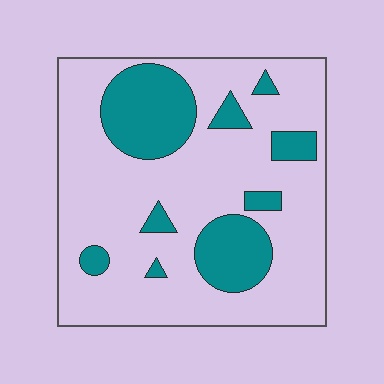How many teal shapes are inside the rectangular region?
9.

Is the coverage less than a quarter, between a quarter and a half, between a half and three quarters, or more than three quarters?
Less than a quarter.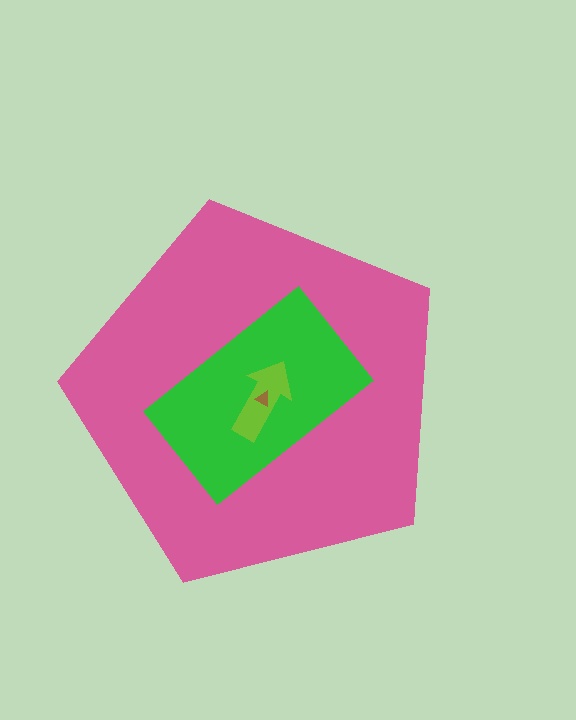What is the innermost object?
The brown triangle.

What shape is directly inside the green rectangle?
The lime arrow.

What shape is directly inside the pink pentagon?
The green rectangle.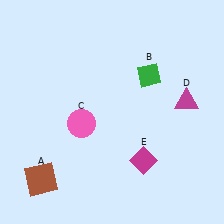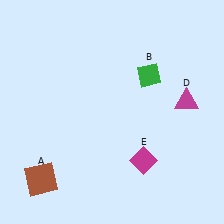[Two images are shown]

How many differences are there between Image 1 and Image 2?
There is 1 difference between the two images.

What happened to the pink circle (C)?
The pink circle (C) was removed in Image 2. It was in the bottom-left area of Image 1.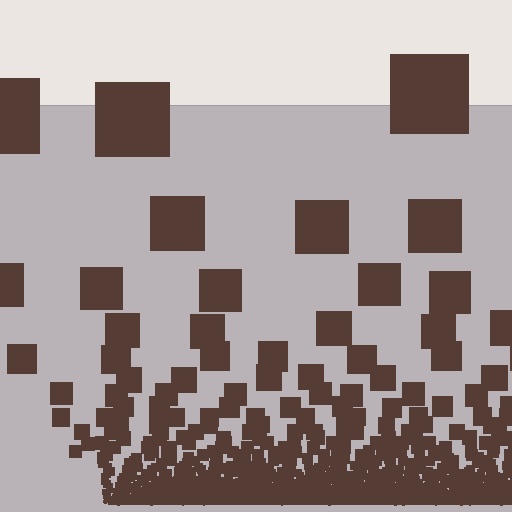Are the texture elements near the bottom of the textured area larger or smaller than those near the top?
Smaller. The gradient is inverted — elements near the bottom are smaller and denser.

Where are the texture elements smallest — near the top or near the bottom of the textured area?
Near the bottom.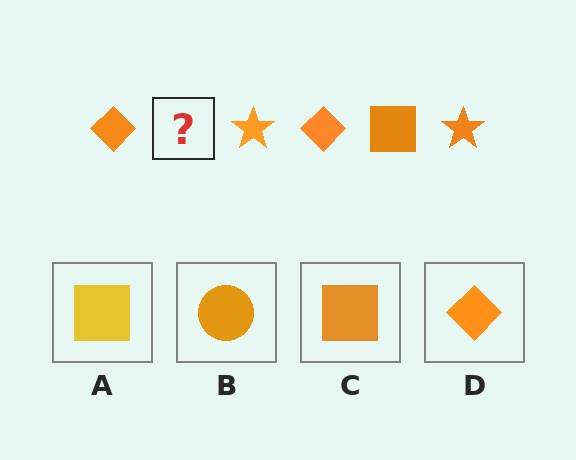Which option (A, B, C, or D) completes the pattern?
C.